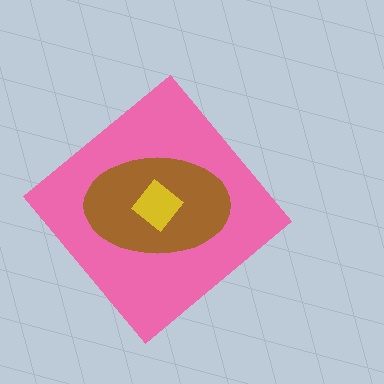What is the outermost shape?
The pink diamond.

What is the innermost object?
The yellow diamond.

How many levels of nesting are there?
3.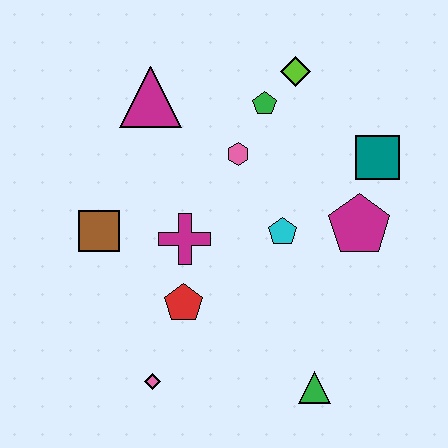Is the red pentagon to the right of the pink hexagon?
No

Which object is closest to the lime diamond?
The green pentagon is closest to the lime diamond.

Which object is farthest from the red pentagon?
The lime diamond is farthest from the red pentagon.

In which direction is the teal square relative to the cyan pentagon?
The teal square is to the right of the cyan pentagon.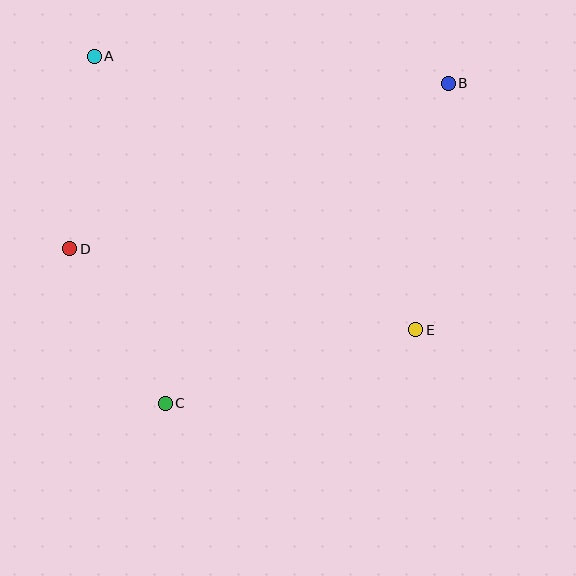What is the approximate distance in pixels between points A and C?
The distance between A and C is approximately 354 pixels.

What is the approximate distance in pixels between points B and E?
The distance between B and E is approximately 249 pixels.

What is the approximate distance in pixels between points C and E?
The distance between C and E is approximately 261 pixels.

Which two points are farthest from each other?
Points B and C are farthest from each other.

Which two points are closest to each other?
Points C and D are closest to each other.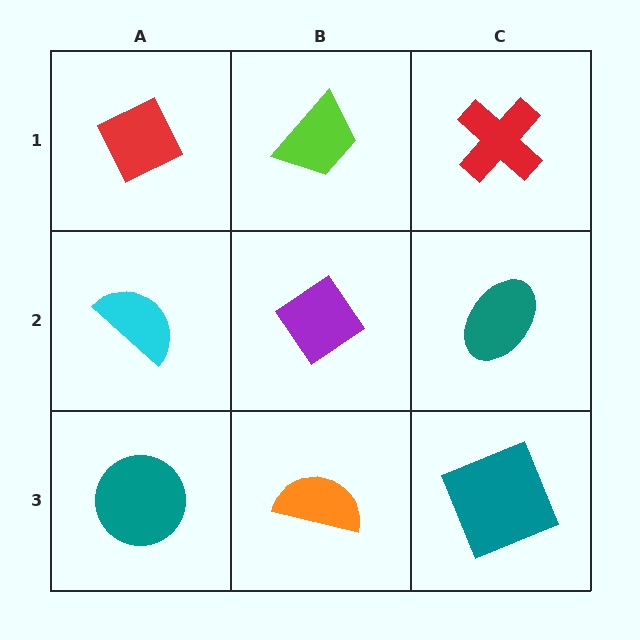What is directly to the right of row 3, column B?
A teal square.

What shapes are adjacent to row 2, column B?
A lime trapezoid (row 1, column B), an orange semicircle (row 3, column B), a cyan semicircle (row 2, column A), a teal ellipse (row 2, column C).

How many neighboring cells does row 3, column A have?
2.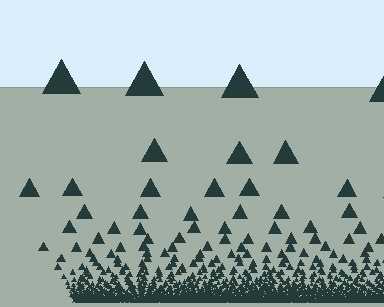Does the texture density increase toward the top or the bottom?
Density increases toward the bottom.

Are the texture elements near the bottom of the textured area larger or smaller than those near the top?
Smaller. The gradient is inverted — elements near the bottom are smaller and denser.